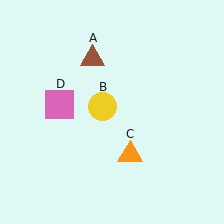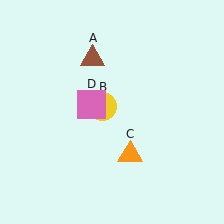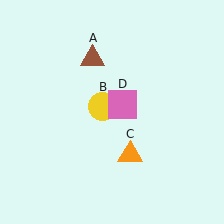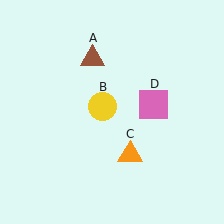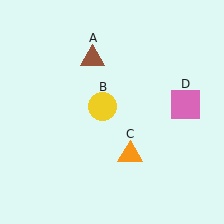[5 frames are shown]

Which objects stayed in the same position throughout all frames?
Brown triangle (object A) and yellow circle (object B) and orange triangle (object C) remained stationary.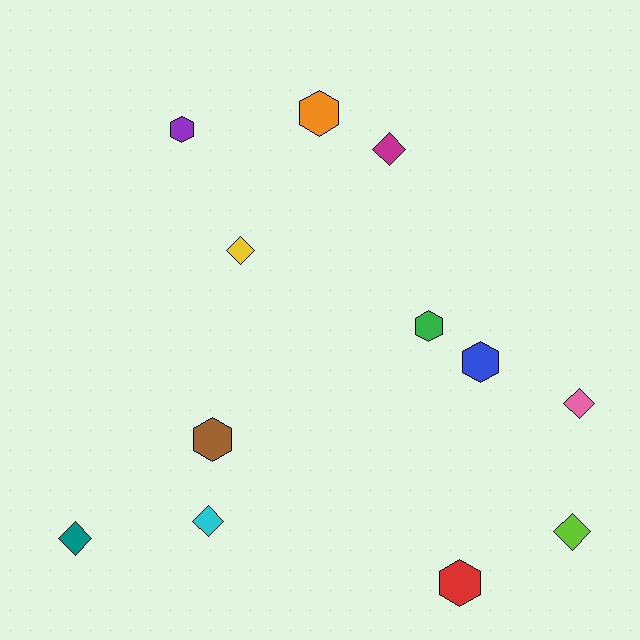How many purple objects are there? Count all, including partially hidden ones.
There is 1 purple object.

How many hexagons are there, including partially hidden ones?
There are 6 hexagons.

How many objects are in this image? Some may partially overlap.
There are 12 objects.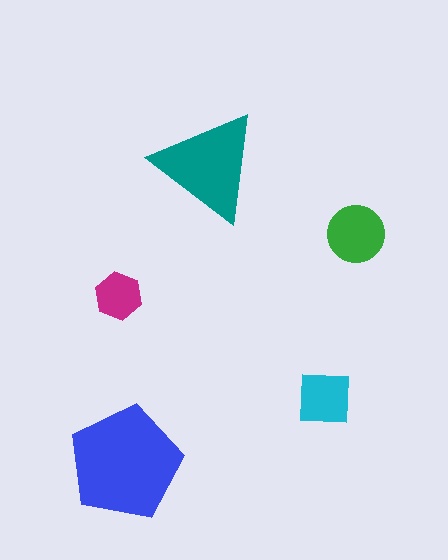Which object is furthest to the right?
The green circle is rightmost.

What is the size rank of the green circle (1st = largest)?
3rd.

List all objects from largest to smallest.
The blue pentagon, the teal triangle, the green circle, the cyan square, the magenta hexagon.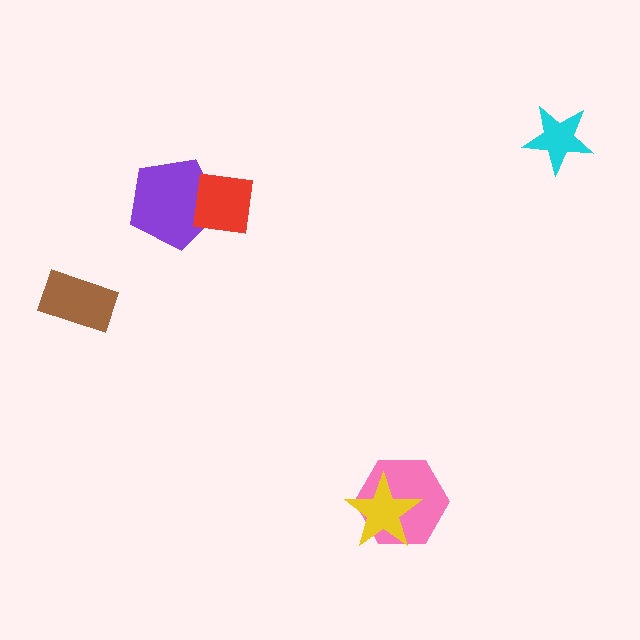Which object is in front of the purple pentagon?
The red square is in front of the purple pentagon.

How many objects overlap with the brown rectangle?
0 objects overlap with the brown rectangle.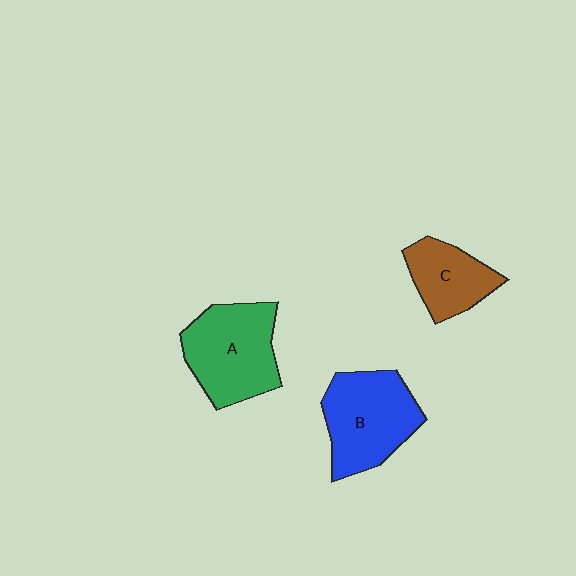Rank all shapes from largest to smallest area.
From largest to smallest: A (green), B (blue), C (brown).